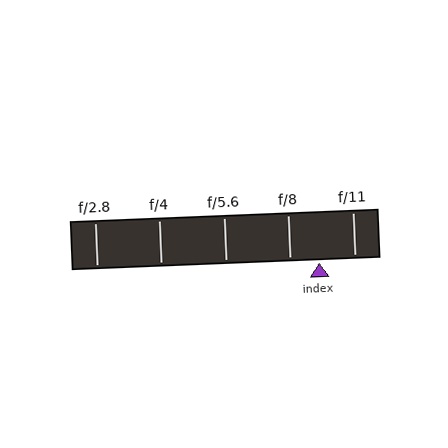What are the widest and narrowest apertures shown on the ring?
The widest aperture shown is f/2.8 and the narrowest is f/11.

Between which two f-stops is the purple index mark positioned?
The index mark is between f/8 and f/11.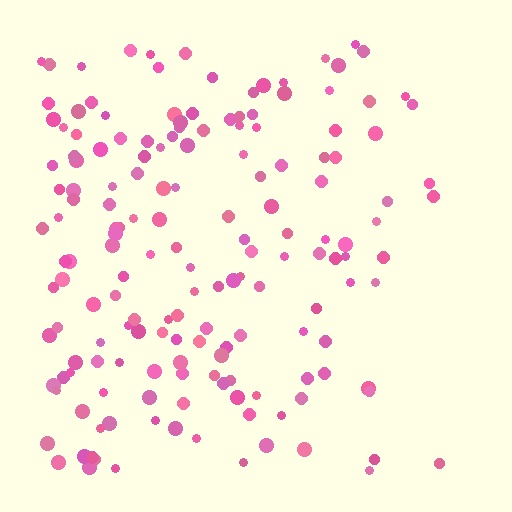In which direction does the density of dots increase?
From right to left, with the left side densest.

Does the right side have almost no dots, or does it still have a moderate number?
Still a moderate number, just noticeably fewer than the left.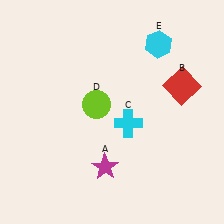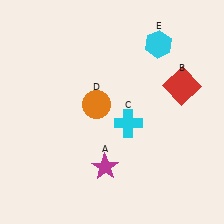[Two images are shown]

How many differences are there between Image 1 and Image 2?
There is 1 difference between the two images.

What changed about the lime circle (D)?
In Image 1, D is lime. In Image 2, it changed to orange.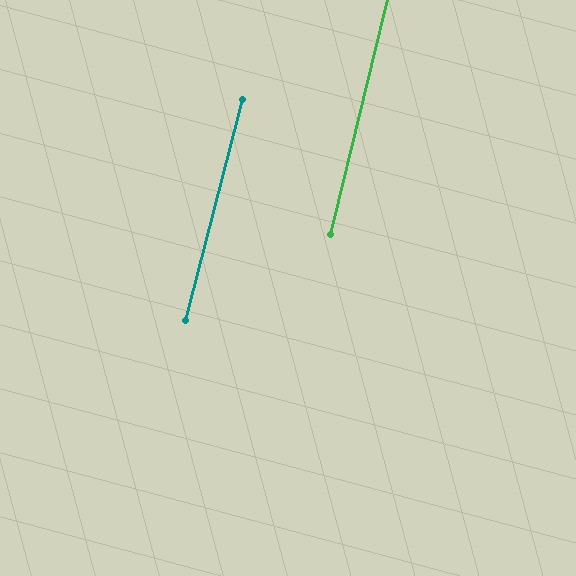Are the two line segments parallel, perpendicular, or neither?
Parallel — their directions differ by only 0.9°.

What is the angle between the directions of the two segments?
Approximately 1 degree.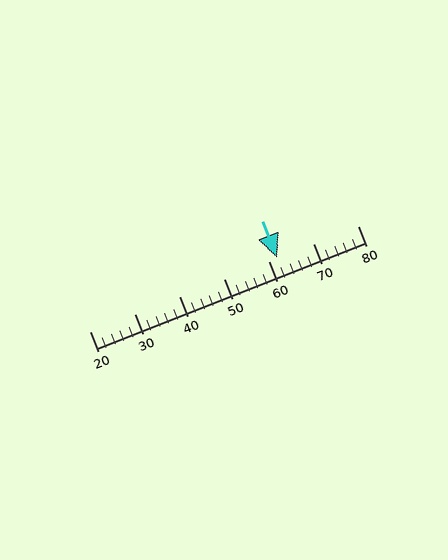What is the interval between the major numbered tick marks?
The major tick marks are spaced 10 units apart.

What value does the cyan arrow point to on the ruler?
The cyan arrow points to approximately 62.